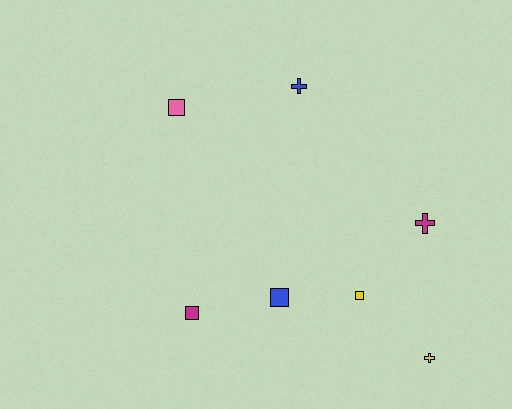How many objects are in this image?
There are 7 objects.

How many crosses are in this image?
There are 3 crosses.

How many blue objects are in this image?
There are 2 blue objects.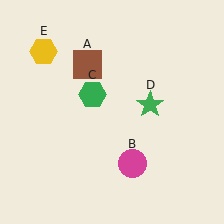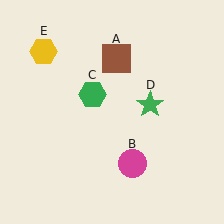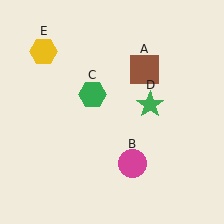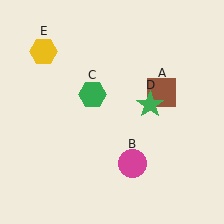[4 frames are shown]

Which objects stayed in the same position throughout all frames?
Magenta circle (object B) and green hexagon (object C) and green star (object D) and yellow hexagon (object E) remained stationary.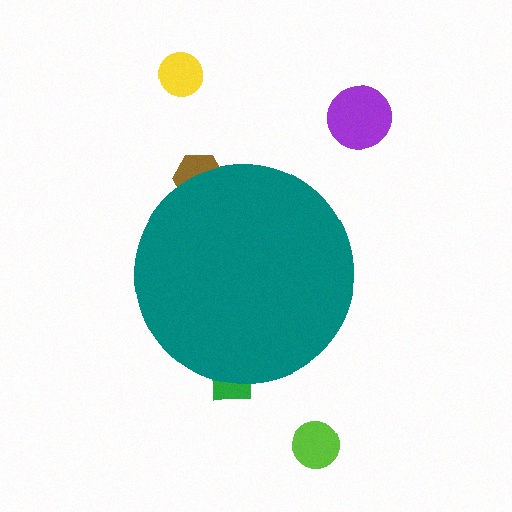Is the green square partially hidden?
Yes, the green square is partially hidden behind the teal circle.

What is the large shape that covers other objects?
A teal circle.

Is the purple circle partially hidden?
No, the purple circle is fully visible.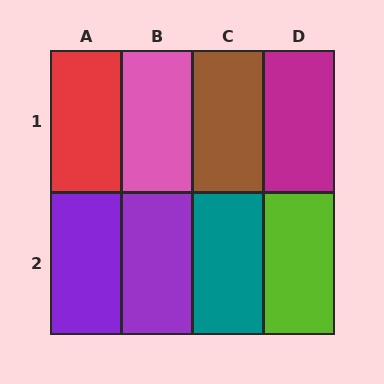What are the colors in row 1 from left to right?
Red, pink, brown, magenta.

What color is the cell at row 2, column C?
Teal.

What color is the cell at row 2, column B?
Purple.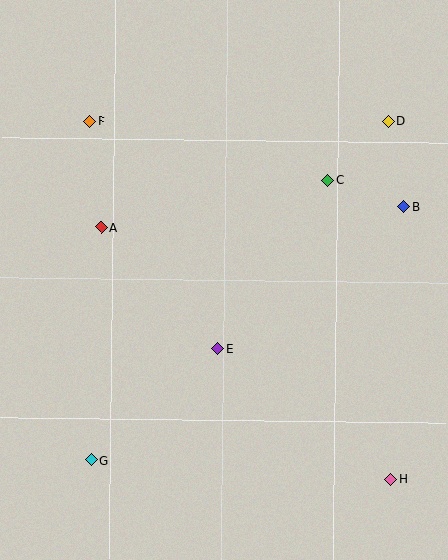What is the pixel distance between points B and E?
The distance between B and E is 234 pixels.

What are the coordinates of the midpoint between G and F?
The midpoint between G and F is at (90, 291).